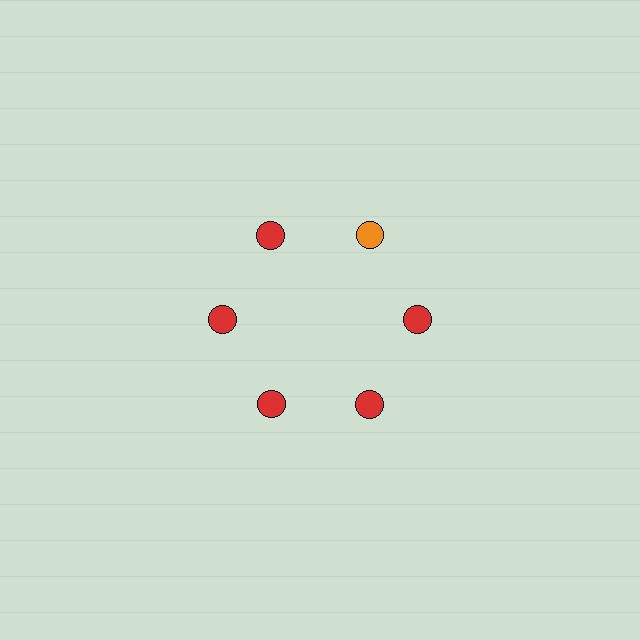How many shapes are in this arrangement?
There are 6 shapes arranged in a ring pattern.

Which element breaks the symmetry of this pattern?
The orange circle at roughly the 1 o'clock position breaks the symmetry. All other shapes are red circles.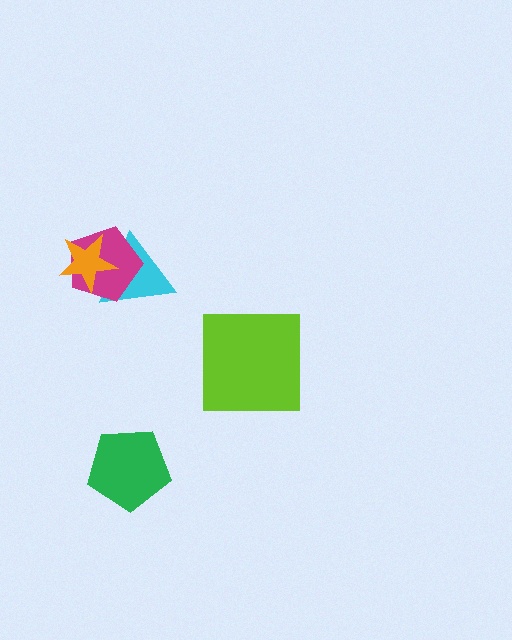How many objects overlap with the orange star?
2 objects overlap with the orange star.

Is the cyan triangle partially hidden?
Yes, it is partially covered by another shape.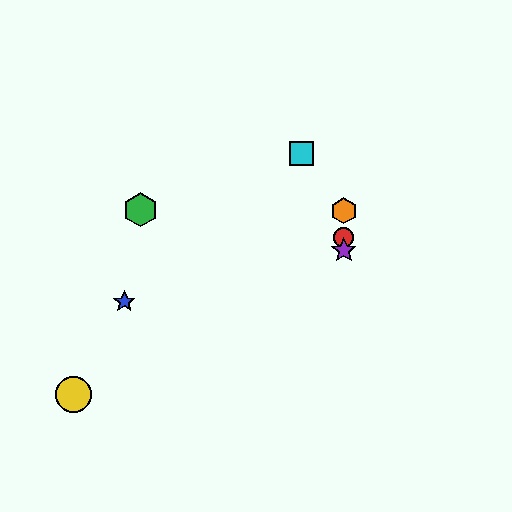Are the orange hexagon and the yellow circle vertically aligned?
No, the orange hexagon is at x≈344 and the yellow circle is at x≈73.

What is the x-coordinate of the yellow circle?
The yellow circle is at x≈73.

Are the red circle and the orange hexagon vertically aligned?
Yes, both are at x≈344.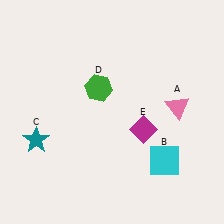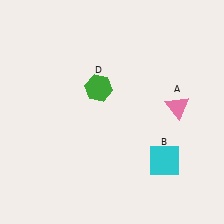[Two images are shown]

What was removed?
The teal star (C), the magenta diamond (E) were removed in Image 2.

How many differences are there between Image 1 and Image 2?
There are 2 differences between the two images.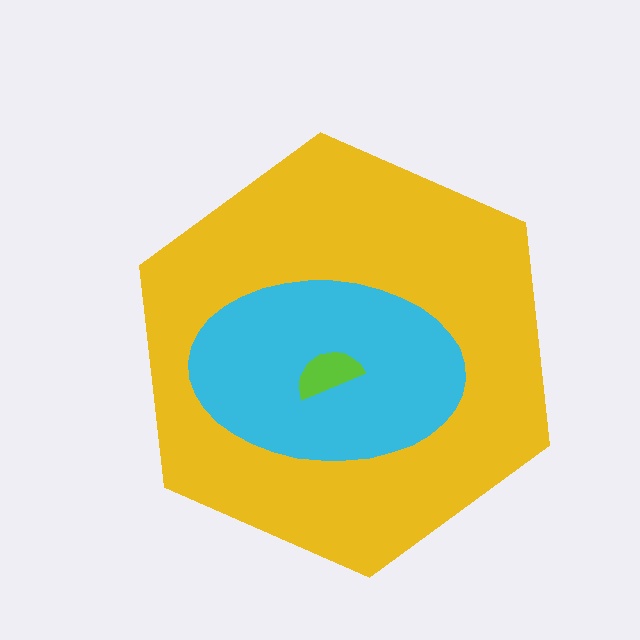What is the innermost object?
The lime semicircle.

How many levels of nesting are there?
3.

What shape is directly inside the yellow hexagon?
The cyan ellipse.